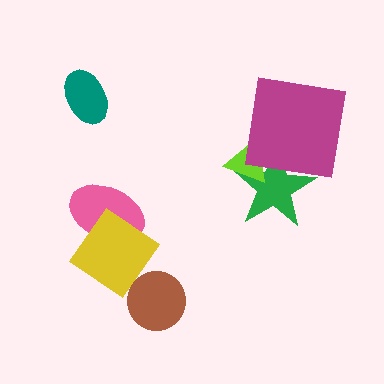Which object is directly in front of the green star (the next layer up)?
The lime triangle is directly in front of the green star.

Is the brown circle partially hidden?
No, no other shape covers it.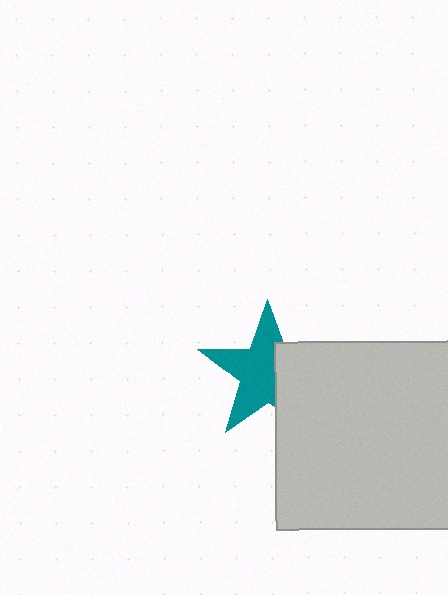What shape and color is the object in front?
The object in front is a light gray square.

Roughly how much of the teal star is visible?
About half of it is visible (roughly 61%).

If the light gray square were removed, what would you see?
You would see the complete teal star.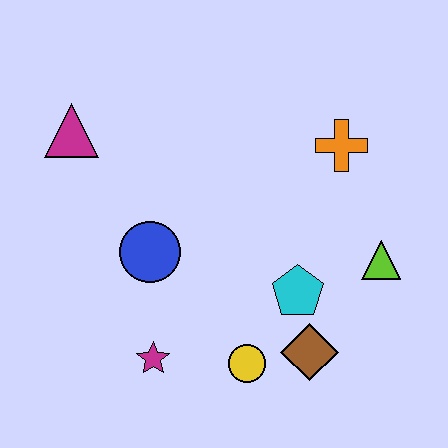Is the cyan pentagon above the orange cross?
No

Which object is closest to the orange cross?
The lime triangle is closest to the orange cross.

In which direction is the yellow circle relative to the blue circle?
The yellow circle is below the blue circle.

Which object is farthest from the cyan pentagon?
The magenta triangle is farthest from the cyan pentagon.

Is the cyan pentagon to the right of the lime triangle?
No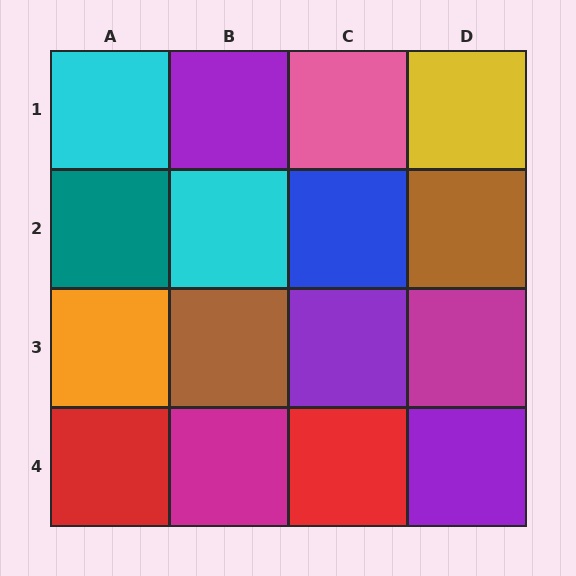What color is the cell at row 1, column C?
Pink.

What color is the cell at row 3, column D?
Magenta.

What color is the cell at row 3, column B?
Brown.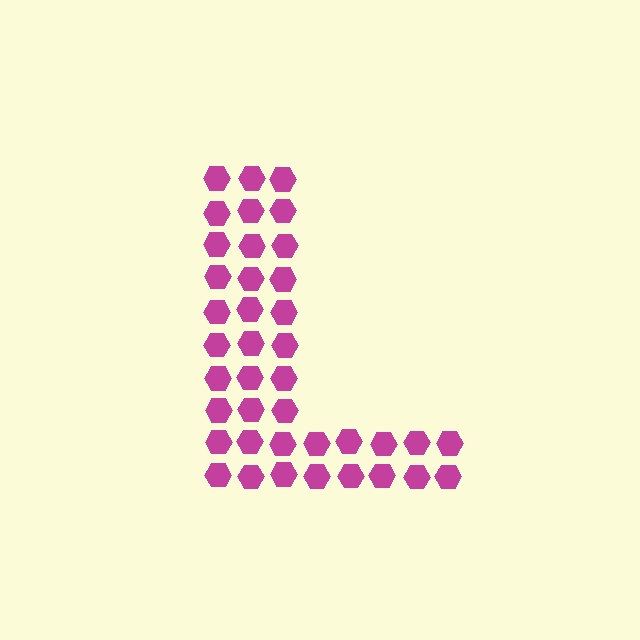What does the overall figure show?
The overall figure shows the letter L.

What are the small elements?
The small elements are hexagons.